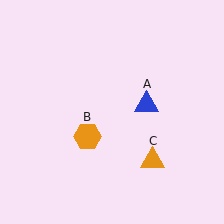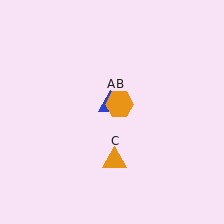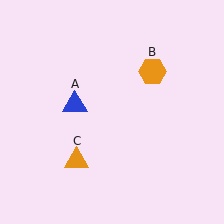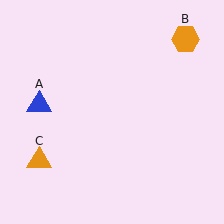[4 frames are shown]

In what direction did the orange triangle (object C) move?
The orange triangle (object C) moved left.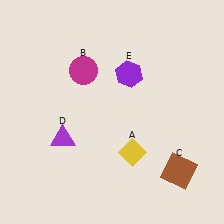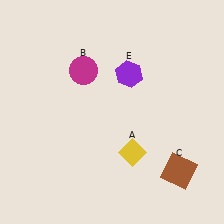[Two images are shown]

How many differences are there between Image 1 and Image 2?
There is 1 difference between the two images.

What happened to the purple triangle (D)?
The purple triangle (D) was removed in Image 2. It was in the bottom-left area of Image 1.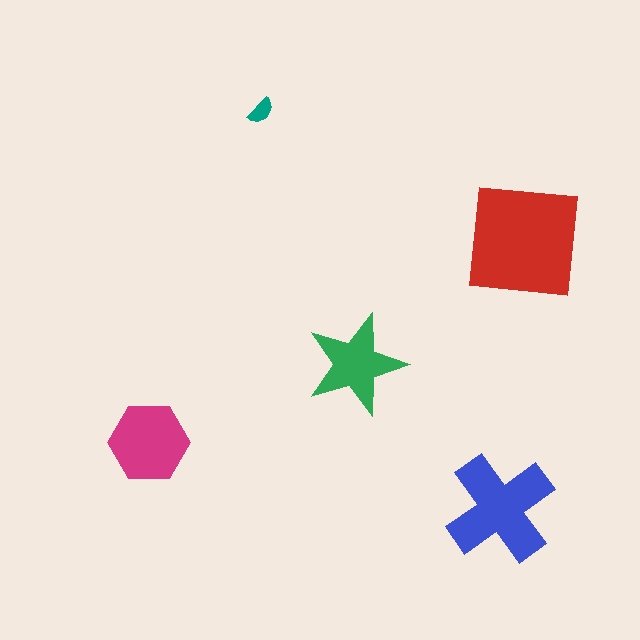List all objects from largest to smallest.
The red square, the blue cross, the magenta hexagon, the green star, the teal semicircle.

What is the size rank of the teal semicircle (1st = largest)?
5th.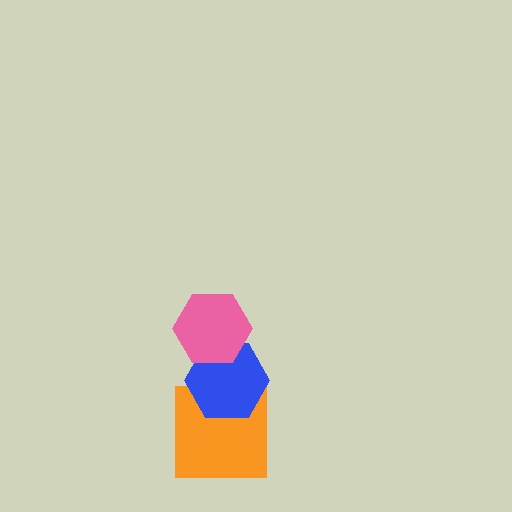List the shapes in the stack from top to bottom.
From top to bottom: the pink hexagon, the blue hexagon, the orange square.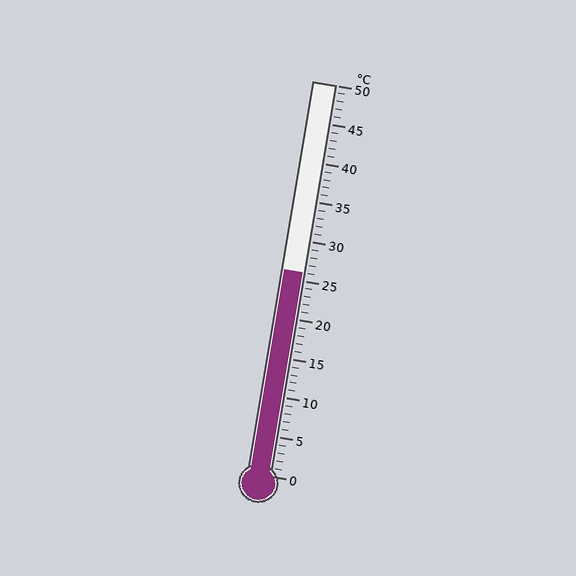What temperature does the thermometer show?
The thermometer shows approximately 26°C.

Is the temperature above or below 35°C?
The temperature is below 35°C.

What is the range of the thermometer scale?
The thermometer scale ranges from 0°C to 50°C.